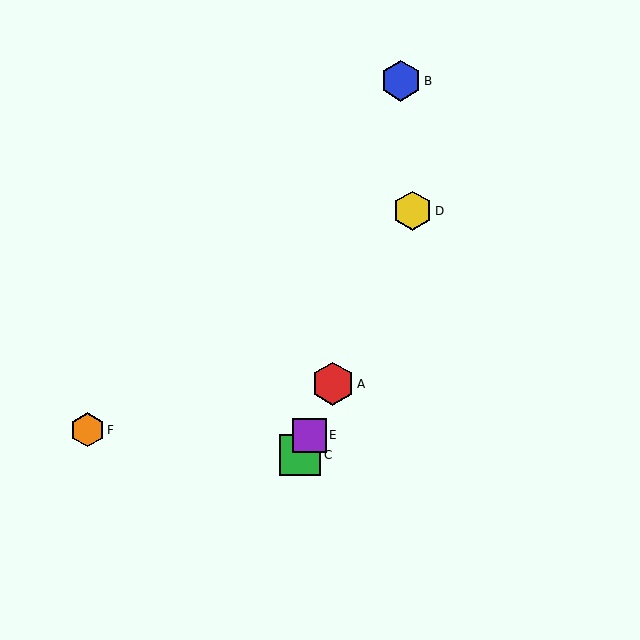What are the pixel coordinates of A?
Object A is at (333, 384).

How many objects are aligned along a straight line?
4 objects (A, C, D, E) are aligned along a straight line.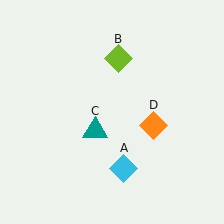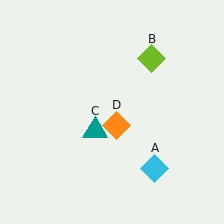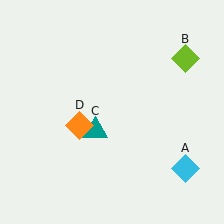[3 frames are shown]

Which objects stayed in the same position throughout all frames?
Teal triangle (object C) remained stationary.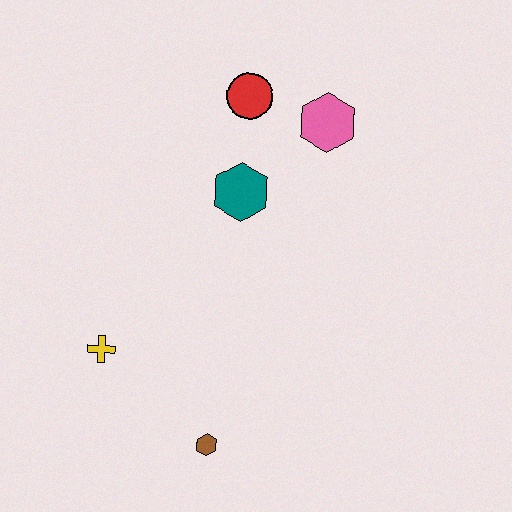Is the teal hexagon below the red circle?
Yes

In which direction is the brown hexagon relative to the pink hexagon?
The brown hexagon is below the pink hexagon.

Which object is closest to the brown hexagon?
The yellow cross is closest to the brown hexagon.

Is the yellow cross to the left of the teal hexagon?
Yes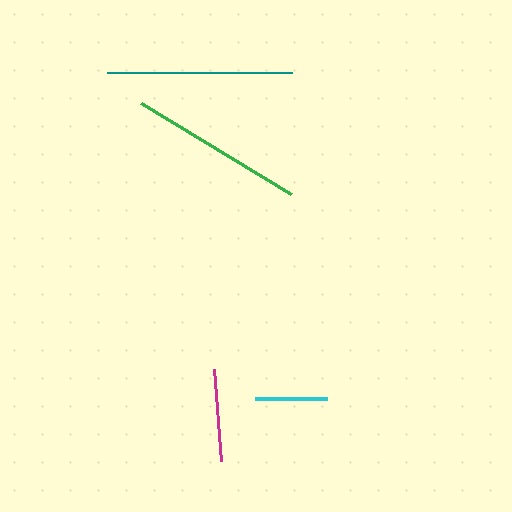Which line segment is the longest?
The teal line is the longest at approximately 185 pixels.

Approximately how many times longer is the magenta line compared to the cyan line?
The magenta line is approximately 1.3 times the length of the cyan line.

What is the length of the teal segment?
The teal segment is approximately 185 pixels long.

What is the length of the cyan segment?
The cyan segment is approximately 72 pixels long.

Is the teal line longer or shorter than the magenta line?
The teal line is longer than the magenta line.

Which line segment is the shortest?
The cyan line is the shortest at approximately 72 pixels.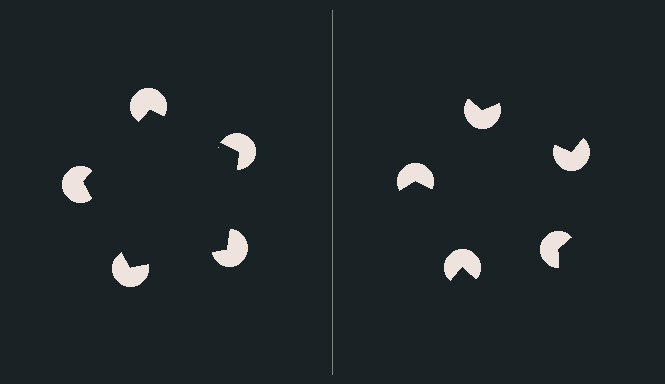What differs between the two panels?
The pac-man discs are positioned identically on both sides; only the wedge orientations differ. On the left they align to a pentagon; on the right they are misaligned.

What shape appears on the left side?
An illusory pentagon.